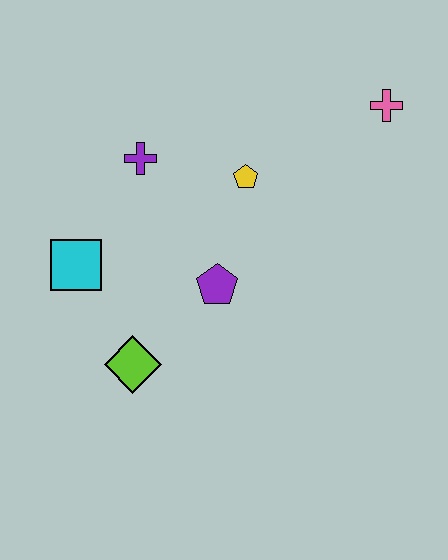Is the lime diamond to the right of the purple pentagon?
No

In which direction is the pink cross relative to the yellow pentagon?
The pink cross is to the right of the yellow pentagon.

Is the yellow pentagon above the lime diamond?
Yes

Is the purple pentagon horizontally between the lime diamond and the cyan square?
No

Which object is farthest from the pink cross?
The lime diamond is farthest from the pink cross.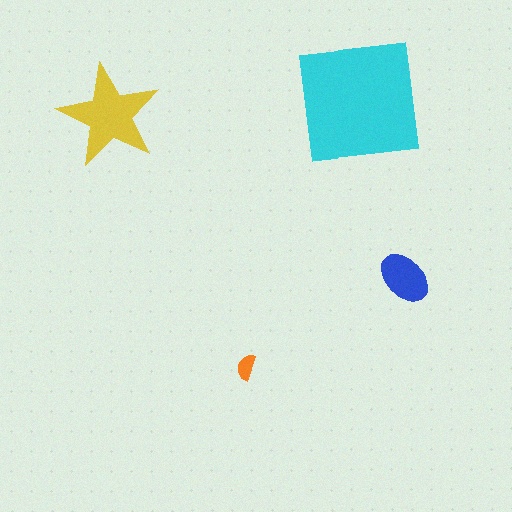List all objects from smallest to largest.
The orange semicircle, the blue ellipse, the yellow star, the cyan square.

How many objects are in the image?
There are 4 objects in the image.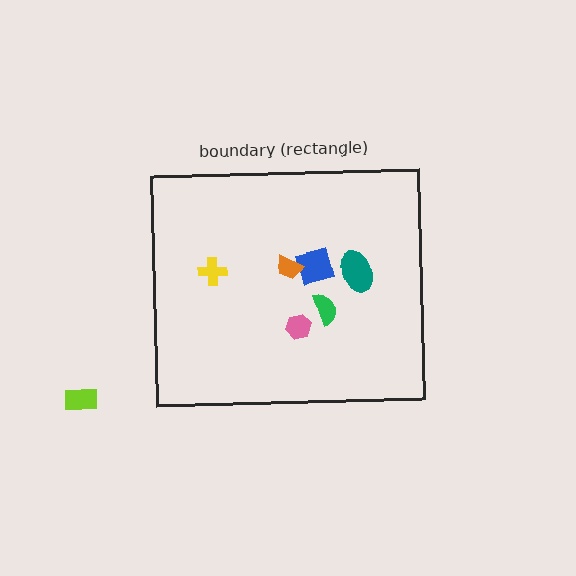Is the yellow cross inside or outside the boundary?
Inside.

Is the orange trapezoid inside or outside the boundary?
Inside.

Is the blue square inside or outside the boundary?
Inside.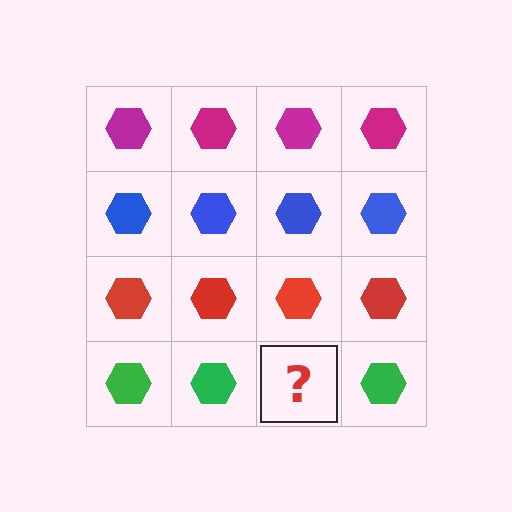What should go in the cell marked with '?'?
The missing cell should contain a green hexagon.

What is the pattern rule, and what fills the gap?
The rule is that each row has a consistent color. The gap should be filled with a green hexagon.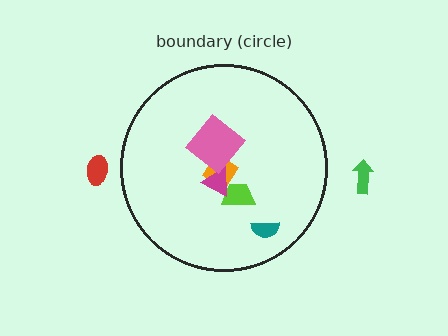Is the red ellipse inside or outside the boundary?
Outside.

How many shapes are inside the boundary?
5 inside, 2 outside.